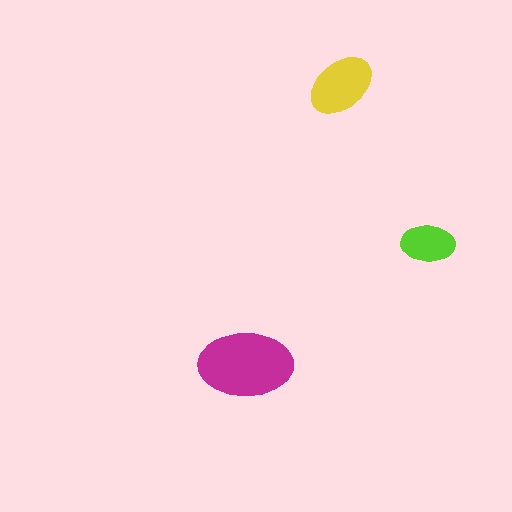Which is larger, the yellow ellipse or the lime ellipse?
The yellow one.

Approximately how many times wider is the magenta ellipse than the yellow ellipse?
About 1.5 times wider.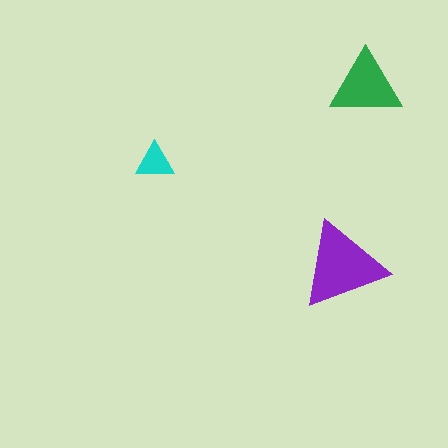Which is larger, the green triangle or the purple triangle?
The purple one.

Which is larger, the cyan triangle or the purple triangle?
The purple one.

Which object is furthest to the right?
The green triangle is rightmost.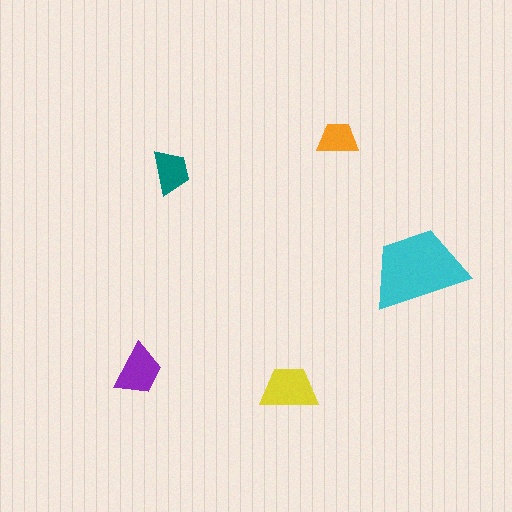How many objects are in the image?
There are 5 objects in the image.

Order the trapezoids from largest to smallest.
the cyan one, the yellow one, the purple one, the teal one, the orange one.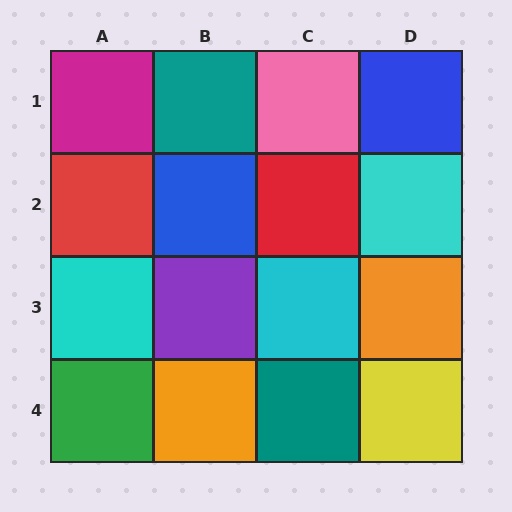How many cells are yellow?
1 cell is yellow.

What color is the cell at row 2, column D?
Cyan.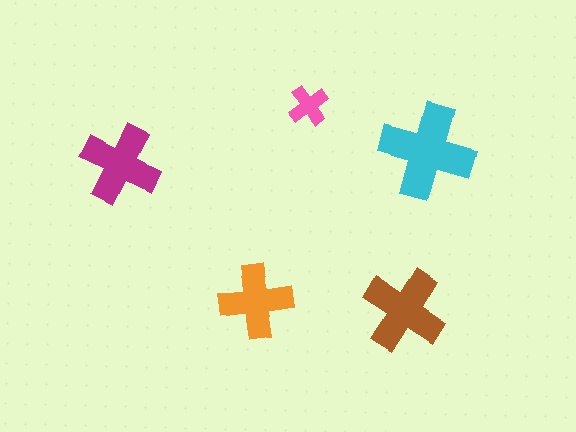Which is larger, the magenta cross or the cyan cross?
The cyan one.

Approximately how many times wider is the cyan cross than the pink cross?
About 2.5 times wider.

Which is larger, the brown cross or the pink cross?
The brown one.